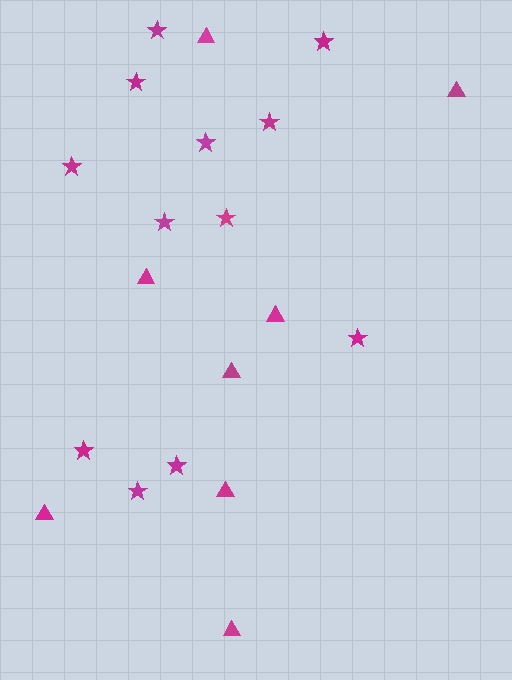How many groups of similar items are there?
There are 2 groups: one group of stars (12) and one group of triangles (8).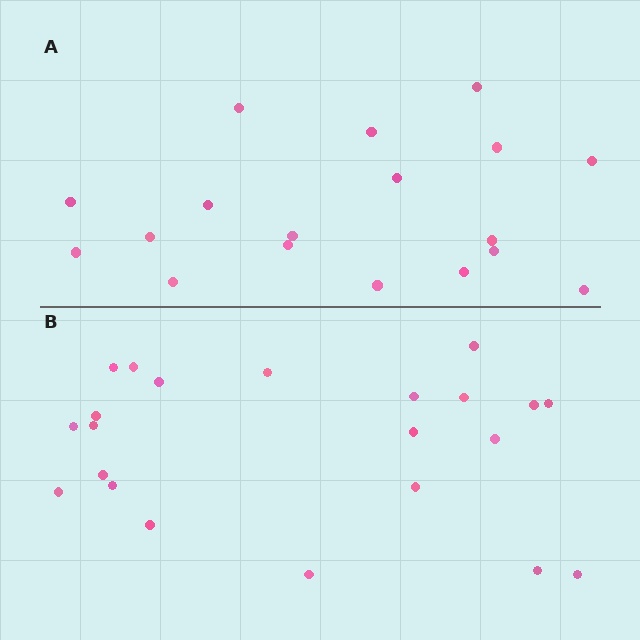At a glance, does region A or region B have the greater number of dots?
Region B (the bottom region) has more dots.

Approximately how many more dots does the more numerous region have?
Region B has about 4 more dots than region A.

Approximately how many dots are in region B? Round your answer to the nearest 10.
About 20 dots. (The exact count is 22, which rounds to 20.)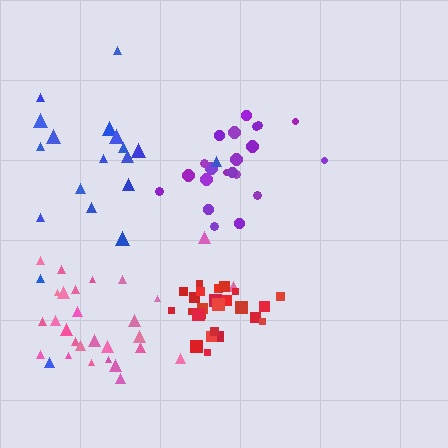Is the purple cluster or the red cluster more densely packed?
Red.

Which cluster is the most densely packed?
Red.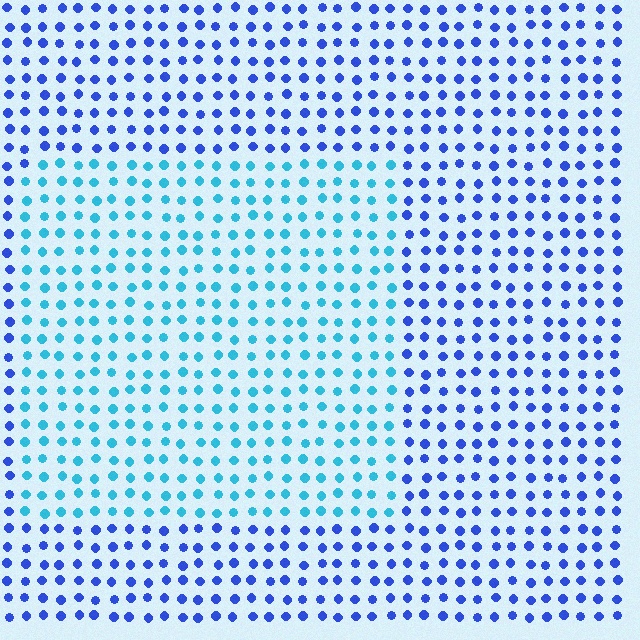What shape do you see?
I see a rectangle.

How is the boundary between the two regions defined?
The boundary is defined purely by a slight shift in hue (about 39 degrees). Spacing, size, and orientation are identical on both sides.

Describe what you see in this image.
The image is filled with small blue elements in a uniform arrangement. A rectangle-shaped region is visible where the elements are tinted to a slightly different hue, forming a subtle color boundary.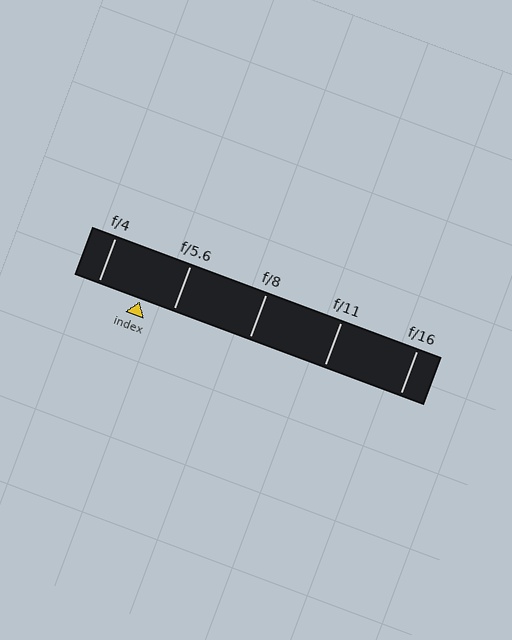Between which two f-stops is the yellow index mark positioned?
The index mark is between f/4 and f/5.6.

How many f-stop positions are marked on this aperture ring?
There are 5 f-stop positions marked.